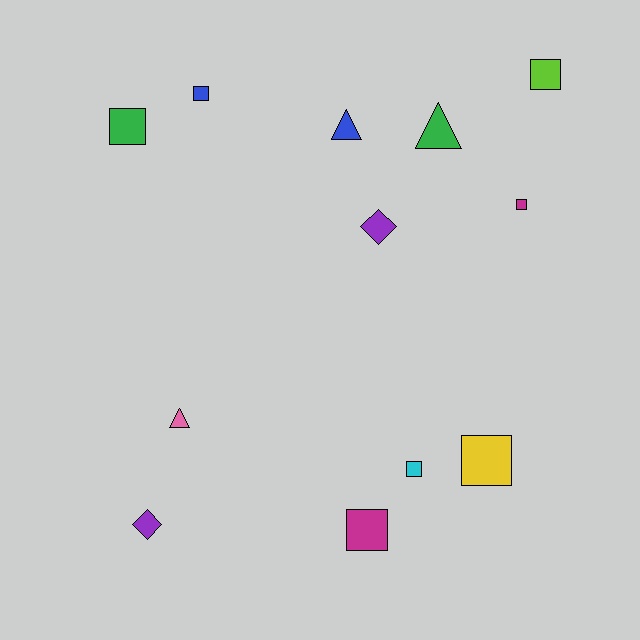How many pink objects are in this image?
There is 1 pink object.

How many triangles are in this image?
There are 3 triangles.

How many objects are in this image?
There are 12 objects.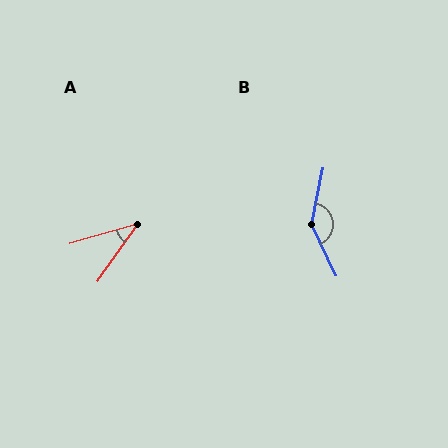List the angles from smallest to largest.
A (39°), B (144°).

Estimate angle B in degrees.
Approximately 144 degrees.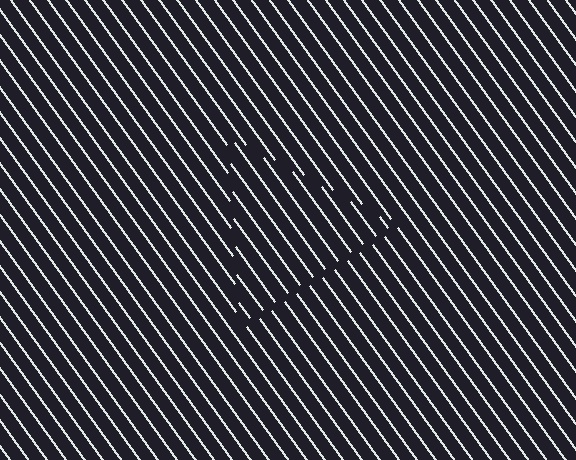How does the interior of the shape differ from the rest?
The interior of the shape contains the same grating, shifted by half a period — the contour is defined by the phase discontinuity where line-ends from the inner and outer gratings abut.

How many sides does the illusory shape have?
3 sides — the line-ends trace a triangle.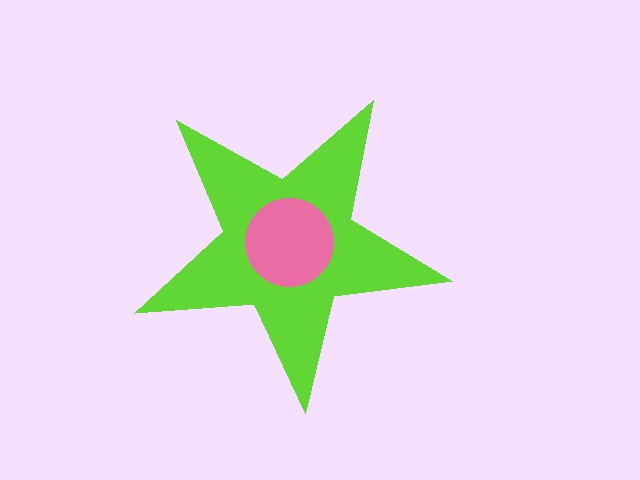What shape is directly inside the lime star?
The pink circle.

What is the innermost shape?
The pink circle.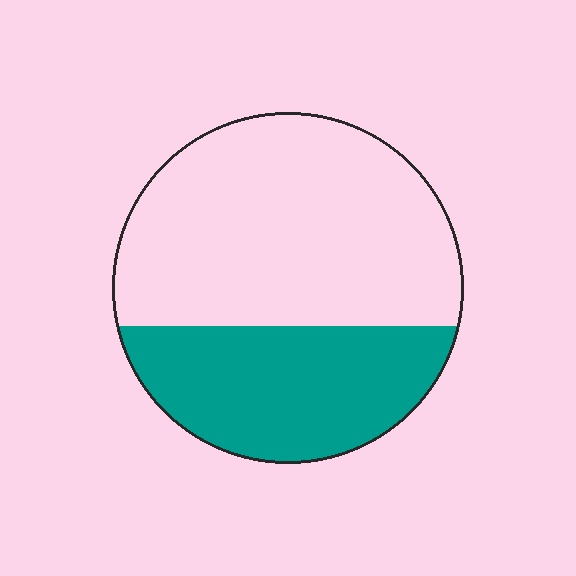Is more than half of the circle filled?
No.